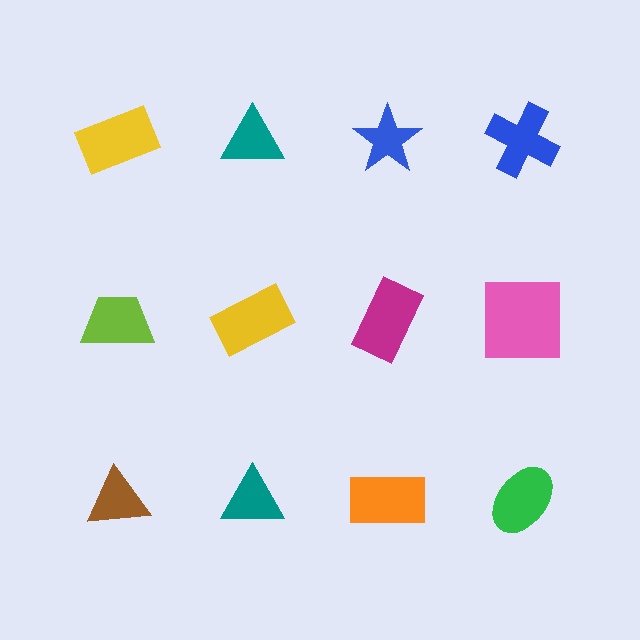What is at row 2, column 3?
A magenta rectangle.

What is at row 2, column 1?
A lime trapezoid.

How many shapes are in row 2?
4 shapes.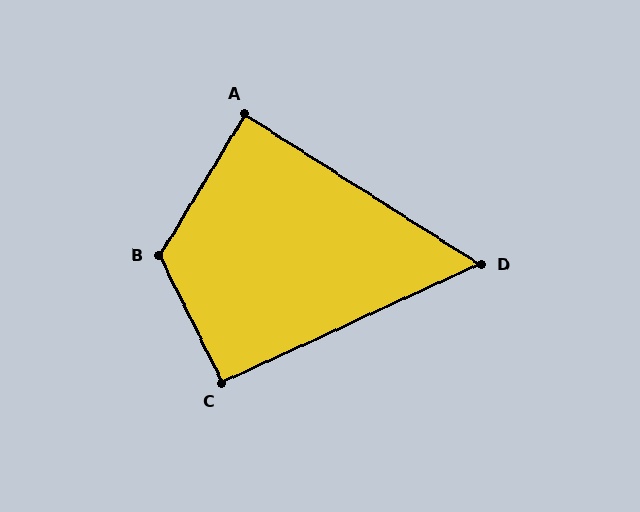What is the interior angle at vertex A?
Approximately 89 degrees (approximately right).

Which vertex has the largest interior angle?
B, at approximately 123 degrees.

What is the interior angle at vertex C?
Approximately 91 degrees (approximately right).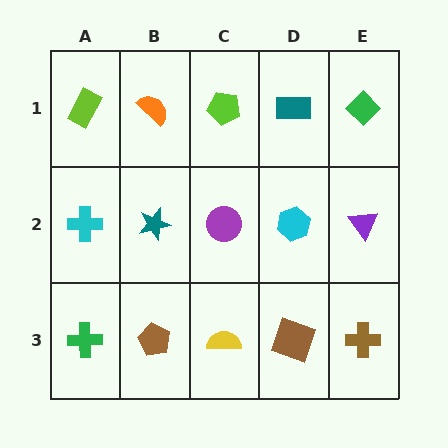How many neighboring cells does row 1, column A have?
2.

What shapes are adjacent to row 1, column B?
A teal star (row 2, column B), a lime rectangle (row 1, column A), a lime pentagon (row 1, column C).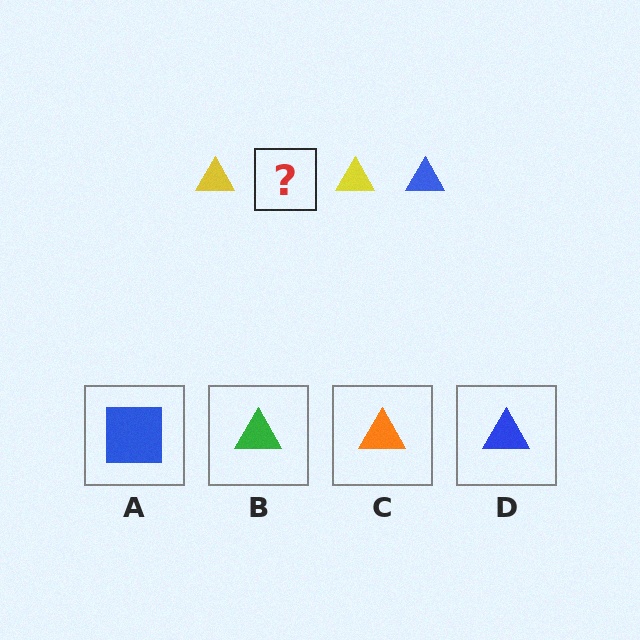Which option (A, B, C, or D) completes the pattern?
D.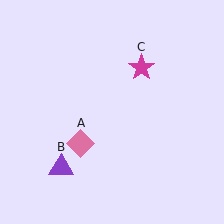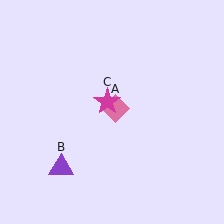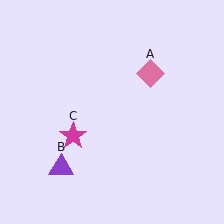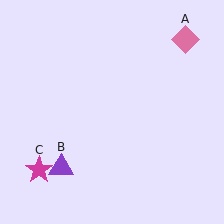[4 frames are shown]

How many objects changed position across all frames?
2 objects changed position: pink diamond (object A), magenta star (object C).